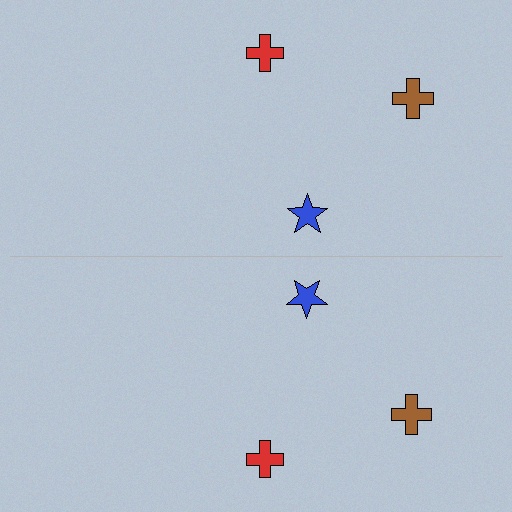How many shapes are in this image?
There are 6 shapes in this image.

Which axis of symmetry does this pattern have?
The pattern has a horizontal axis of symmetry running through the center of the image.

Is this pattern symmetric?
Yes, this pattern has bilateral (reflection) symmetry.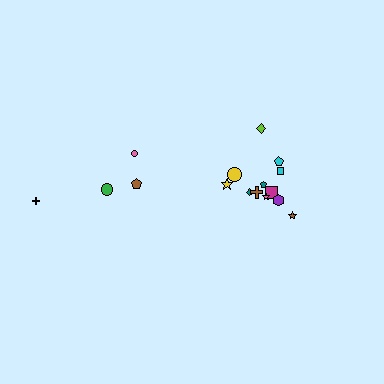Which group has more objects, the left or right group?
The right group.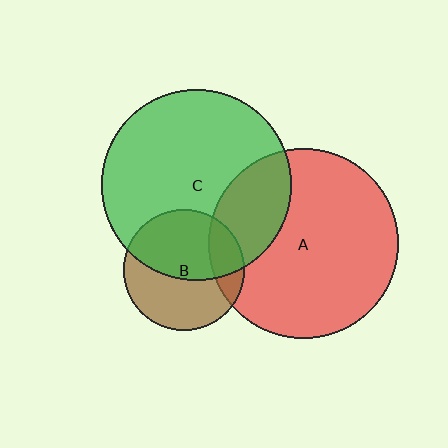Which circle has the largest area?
Circle C (green).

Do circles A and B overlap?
Yes.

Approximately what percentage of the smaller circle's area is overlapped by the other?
Approximately 20%.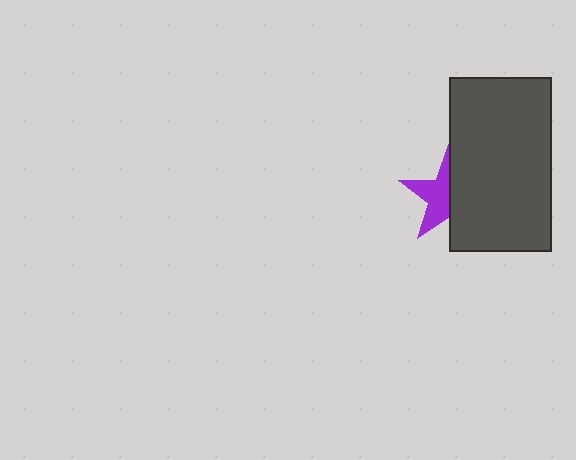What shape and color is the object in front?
The object in front is a dark gray rectangle.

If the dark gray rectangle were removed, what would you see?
You would see the complete purple star.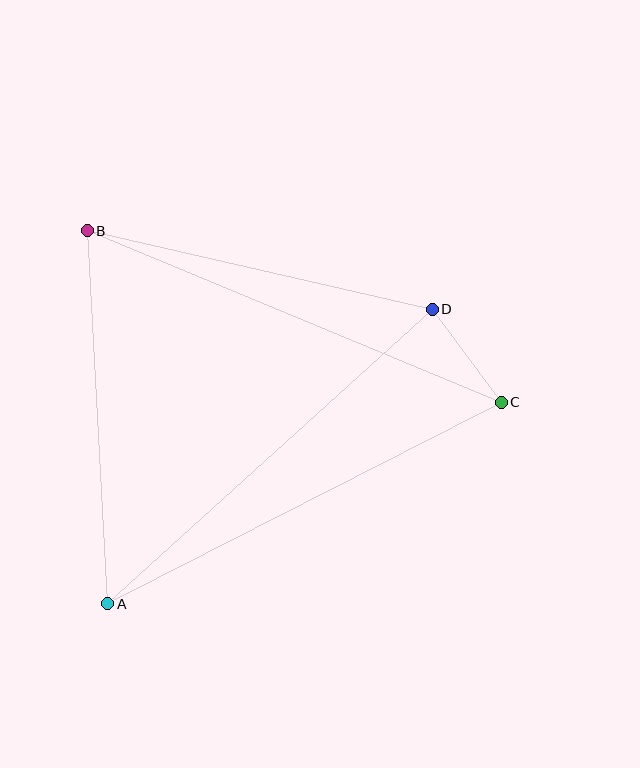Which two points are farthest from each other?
Points B and C are farthest from each other.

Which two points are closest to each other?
Points C and D are closest to each other.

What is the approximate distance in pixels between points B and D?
The distance between B and D is approximately 354 pixels.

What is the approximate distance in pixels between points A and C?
The distance between A and C is approximately 442 pixels.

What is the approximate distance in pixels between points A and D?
The distance between A and D is approximately 438 pixels.